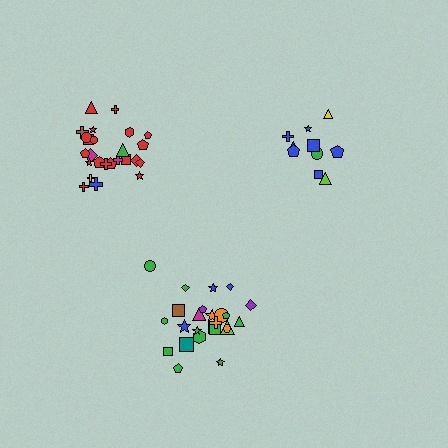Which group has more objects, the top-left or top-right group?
The top-left group.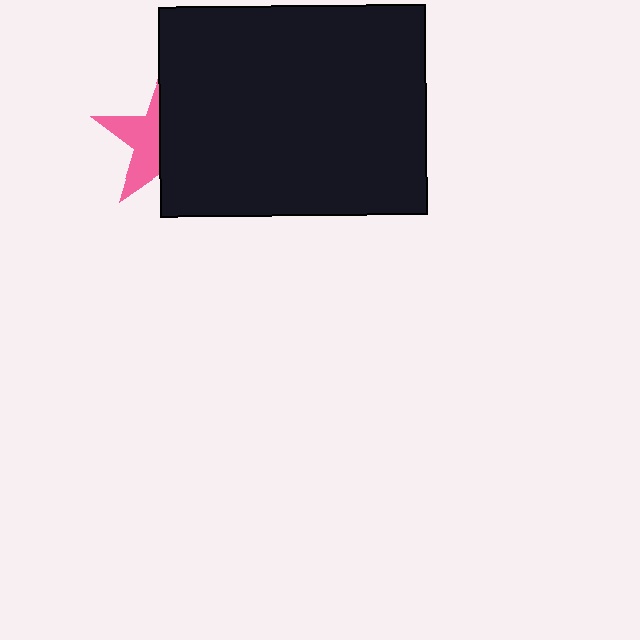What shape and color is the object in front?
The object in front is a black rectangle.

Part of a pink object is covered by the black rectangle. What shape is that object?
It is a star.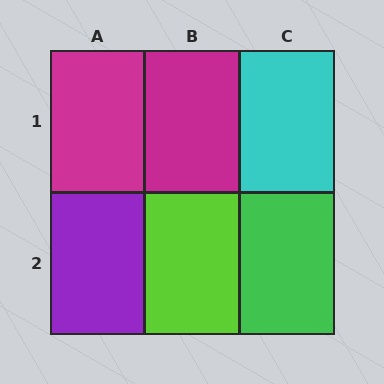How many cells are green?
1 cell is green.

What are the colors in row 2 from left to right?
Purple, lime, green.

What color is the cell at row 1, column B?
Magenta.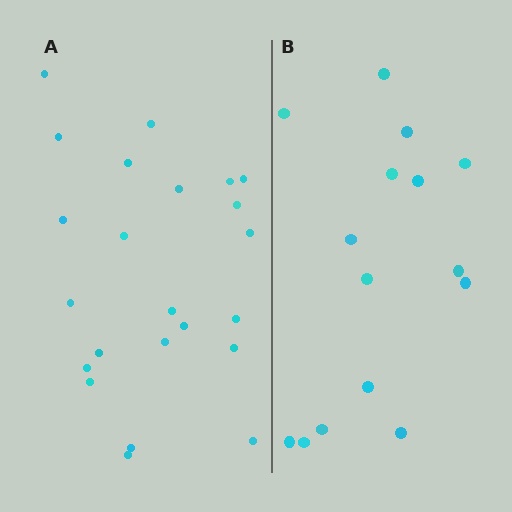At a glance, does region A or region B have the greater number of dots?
Region A (the left region) has more dots.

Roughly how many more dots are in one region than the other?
Region A has roughly 8 or so more dots than region B.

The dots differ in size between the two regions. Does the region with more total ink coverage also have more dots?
No. Region B has more total ink coverage because its dots are larger, but region A actually contains more individual dots. Total area can be misleading — the number of items is what matters here.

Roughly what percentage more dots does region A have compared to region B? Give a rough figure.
About 55% more.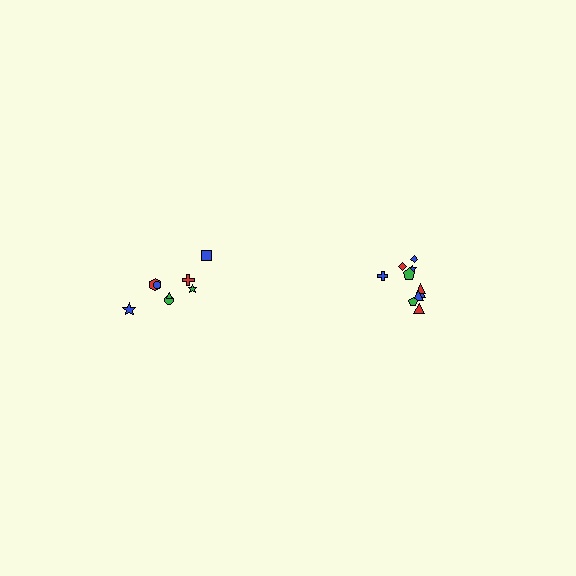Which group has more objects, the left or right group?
The right group.